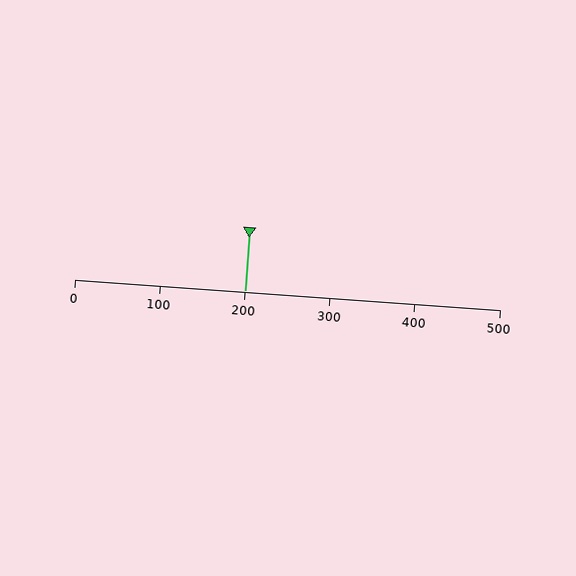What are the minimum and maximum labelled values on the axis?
The axis runs from 0 to 500.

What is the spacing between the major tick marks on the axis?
The major ticks are spaced 100 apart.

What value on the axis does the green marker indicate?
The marker indicates approximately 200.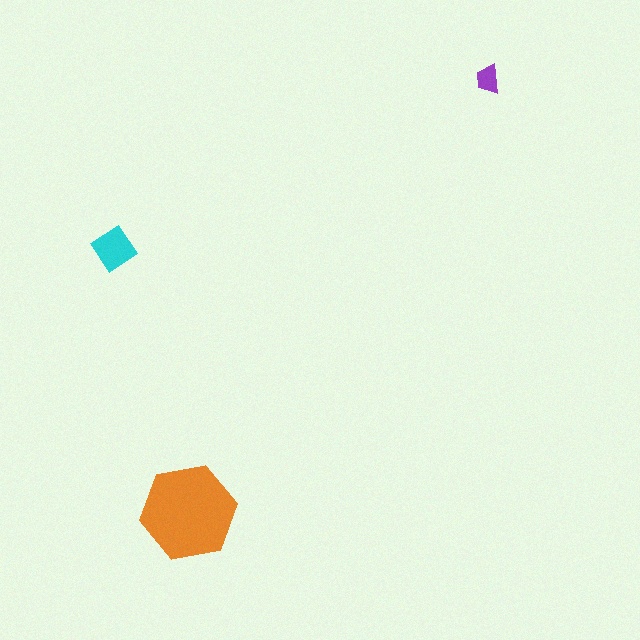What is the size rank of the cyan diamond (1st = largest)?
2nd.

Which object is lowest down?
The orange hexagon is bottommost.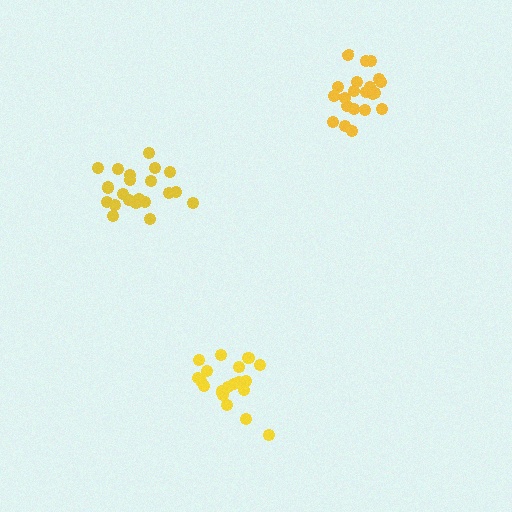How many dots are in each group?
Group 1: 20 dots, Group 2: 21 dots, Group 3: 21 dots (62 total).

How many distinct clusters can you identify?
There are 3 distinct clusters.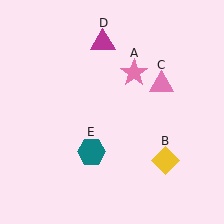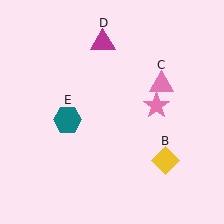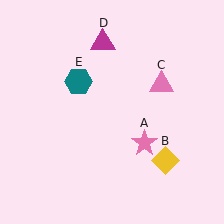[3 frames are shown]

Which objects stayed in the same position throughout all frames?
Yellow diamond (object B) and pink triangle (object C) and magenta triangle (object D) remained stationary.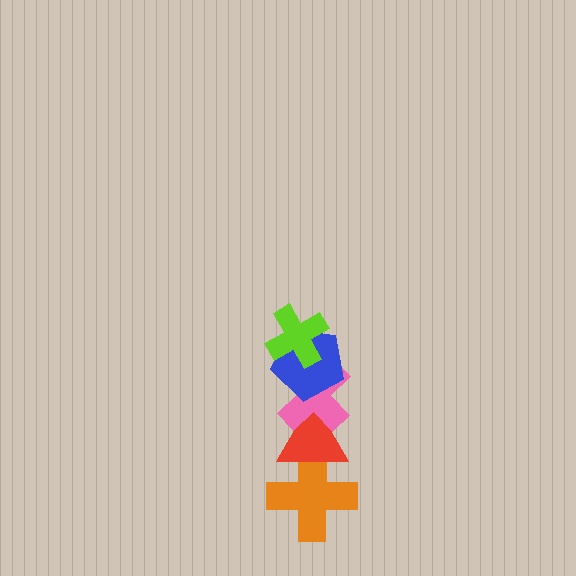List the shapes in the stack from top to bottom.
From top to bottom: the lime cross, the blue pentagon, the pink cross, the red triangle, the orange cross.